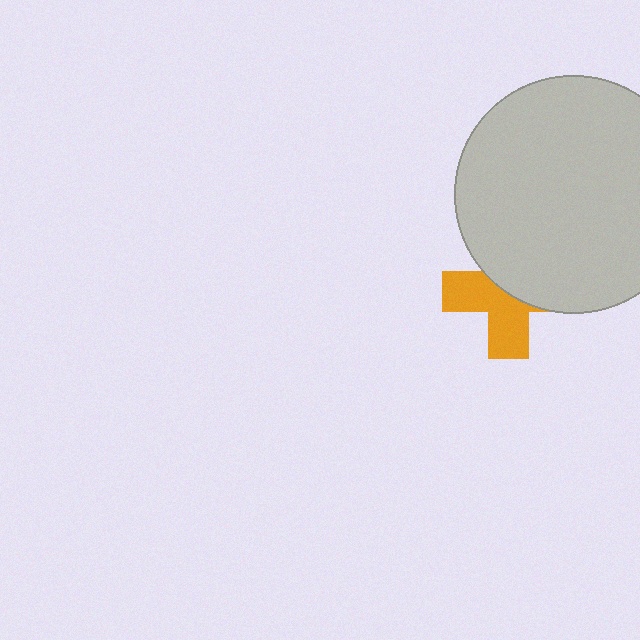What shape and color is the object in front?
The object in front is a light gray circle.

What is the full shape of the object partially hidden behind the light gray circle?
The partially hidden object is an orange cross.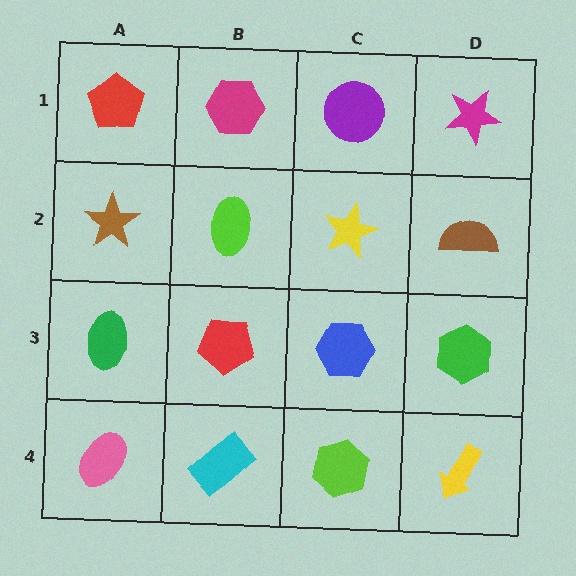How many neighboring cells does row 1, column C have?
3.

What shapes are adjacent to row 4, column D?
A green hexagon (row 3, column D), a lime hexagon (row 4, column C).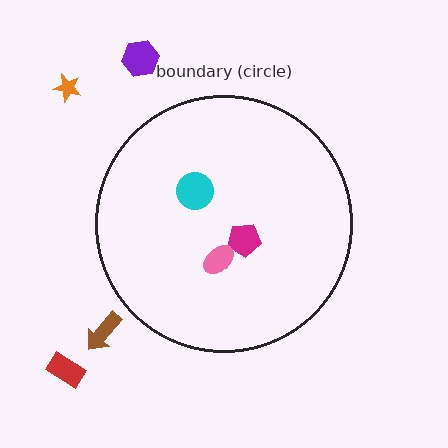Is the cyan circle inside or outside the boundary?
Inside.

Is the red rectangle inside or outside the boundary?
Outside.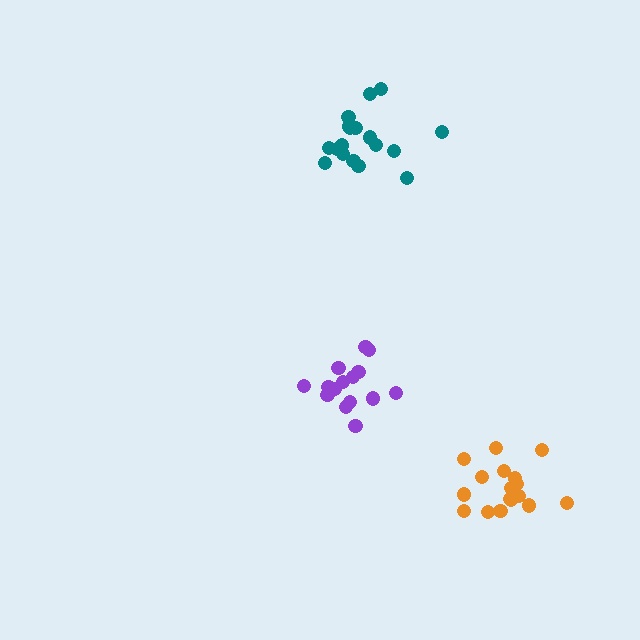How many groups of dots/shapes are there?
There are 3 groups.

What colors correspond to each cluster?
The clusters are colored: orange, teal, purple.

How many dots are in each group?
Group 1: 18 dots, Group 2: 18 dots, Group 3: 15 dots (51 total).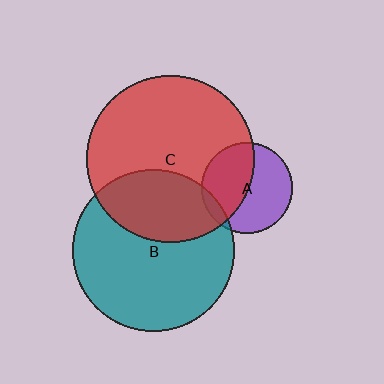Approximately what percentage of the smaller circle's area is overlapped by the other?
Approximately 35%.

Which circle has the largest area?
Circle C (red).